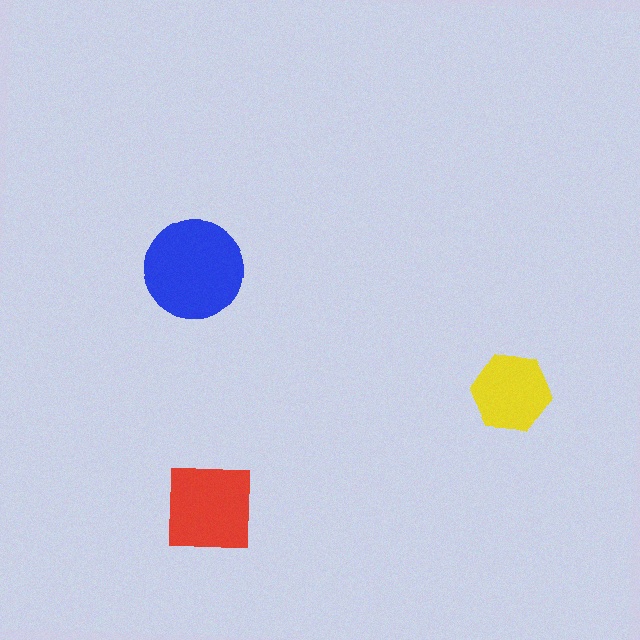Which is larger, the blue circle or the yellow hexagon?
The blue circle.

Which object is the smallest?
The yellow hexagon.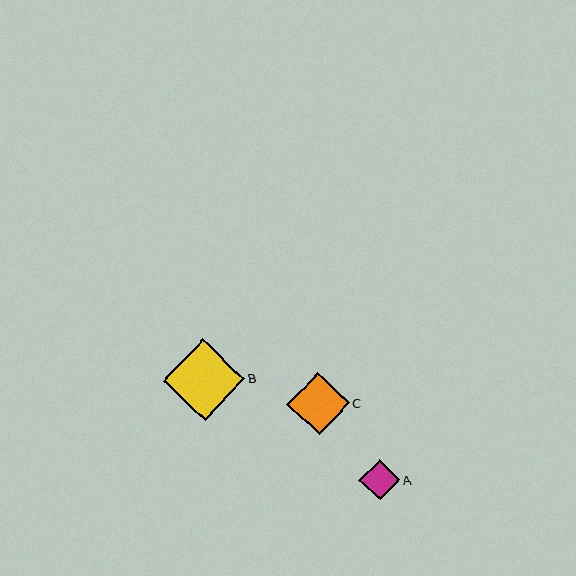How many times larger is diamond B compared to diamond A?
Diamond B is approximately 2.0 times the size of diamond A.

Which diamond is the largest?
Diamond B is the largest with a size of approximately 81 pixels.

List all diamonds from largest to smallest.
From largest to smallest: B, C, A.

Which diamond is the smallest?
Diamond A is the smallest with a size of approximately 41 pixels.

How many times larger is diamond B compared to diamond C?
Diamond B is approximately 1.3 times the size of diamond C.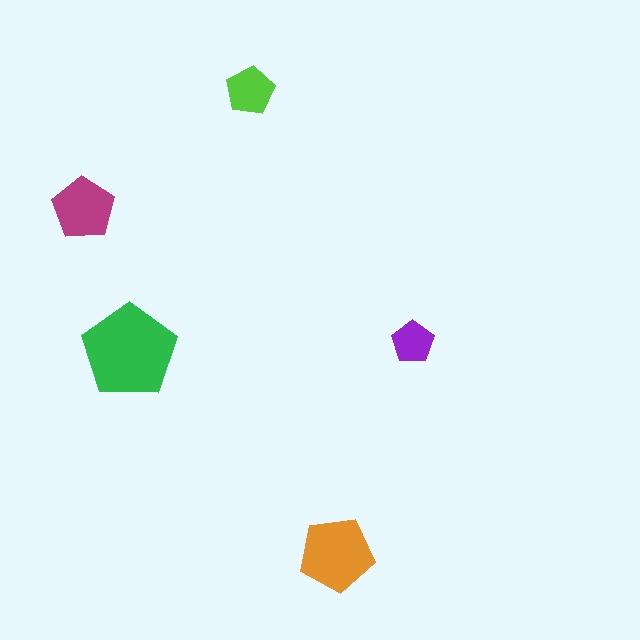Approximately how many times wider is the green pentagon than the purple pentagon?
About 2 times wider.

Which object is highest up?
The lime pentagon is topmost.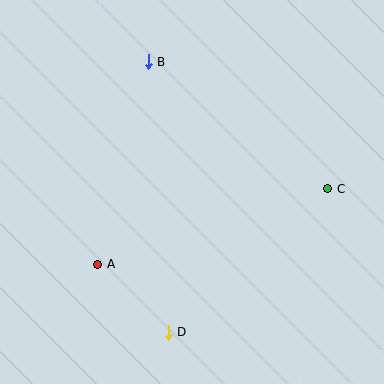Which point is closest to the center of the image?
Point A at (98, 264) is closest to the center.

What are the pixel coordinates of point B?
Point B is at (148, 62).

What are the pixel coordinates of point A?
Point A is at (98, 264).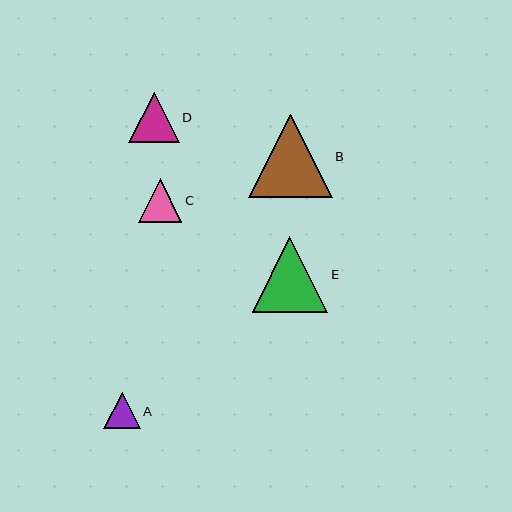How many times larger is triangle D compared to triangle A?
Triangle D is approximately 1.4 times the size of triangle A.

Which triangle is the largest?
Triangle B is the largest with a size of approximately 83 pixels.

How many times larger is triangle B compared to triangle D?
Triangle B is approximately 1.7 times the size of triangle D.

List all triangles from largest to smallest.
From largest to smallest: B, E, D, C, A.